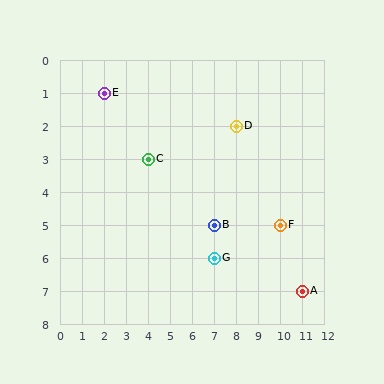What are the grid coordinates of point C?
Point C is at grid coordinates (4, 3).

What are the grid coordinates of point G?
Point G is at grid coordinates (7, 6).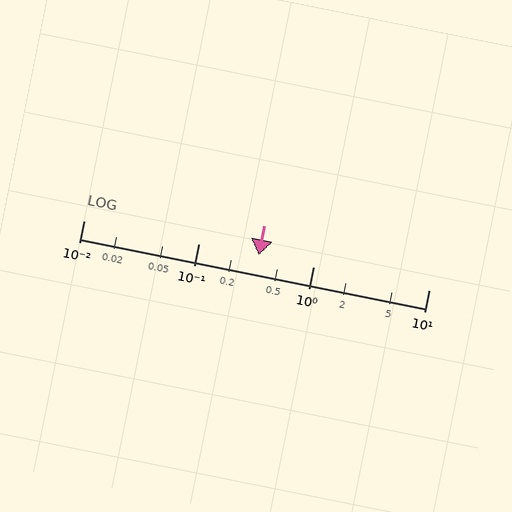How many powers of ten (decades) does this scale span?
The scale spans 3 decades, from 0.01 to 10.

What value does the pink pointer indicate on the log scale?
The pointer indicates approximately 0.33.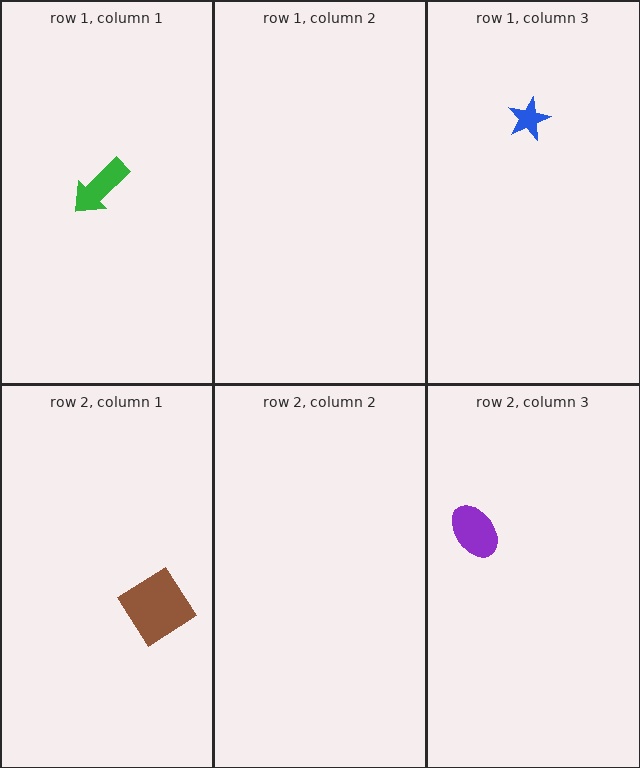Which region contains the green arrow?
The row 1, column 1 region.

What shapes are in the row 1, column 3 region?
The blue star.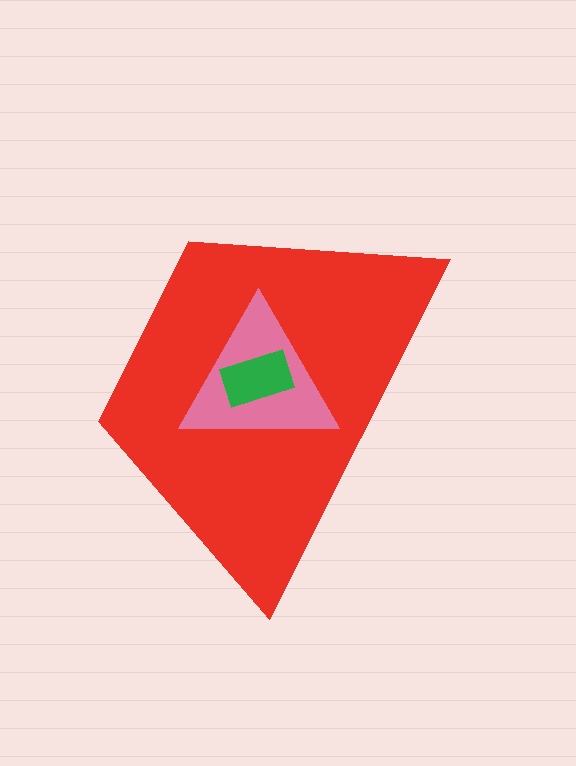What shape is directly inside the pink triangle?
The green rectangle.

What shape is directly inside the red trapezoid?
The pink triangle.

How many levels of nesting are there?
3.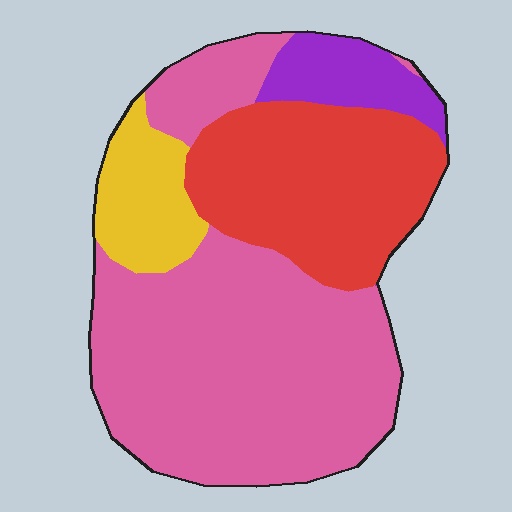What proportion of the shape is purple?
Purple takes up about one tenth (1/10) of the shape.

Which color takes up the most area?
Pink, at roughly 55%.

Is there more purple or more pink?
Pink.